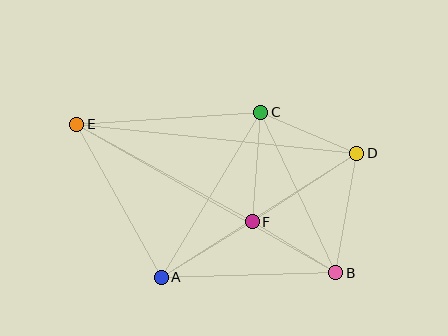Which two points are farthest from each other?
Points B and E are farthest from each other.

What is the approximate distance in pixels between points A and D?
The distance between A and D is approximately 232 pixels.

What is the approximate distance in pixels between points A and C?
The distance between A and C is approximately 193 pixels.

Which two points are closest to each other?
Points B and F are closest to each other.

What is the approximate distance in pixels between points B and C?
The distance between B and C is approximately 177 pixels.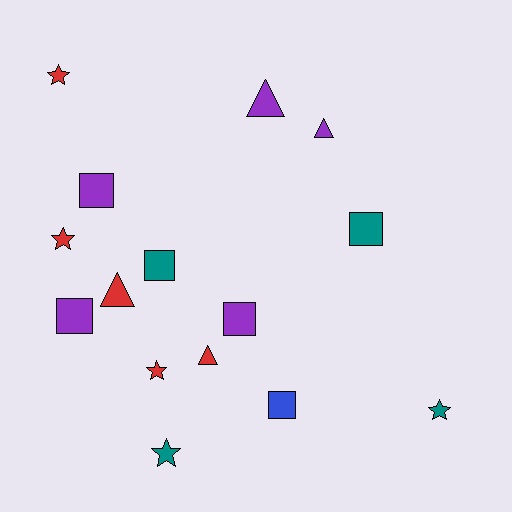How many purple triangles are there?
There are 2 purple triangles.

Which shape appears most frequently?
Square, with 6 objects.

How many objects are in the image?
There are 15 objects.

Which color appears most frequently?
Red, with 5 objects.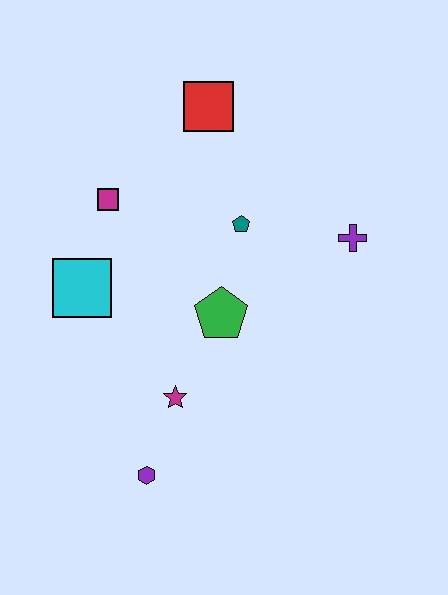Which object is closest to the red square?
The teal pentagon is closest to the red square.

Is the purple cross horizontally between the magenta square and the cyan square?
No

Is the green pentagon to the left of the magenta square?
No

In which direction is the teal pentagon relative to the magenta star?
The teal pentagon is above the magenta star.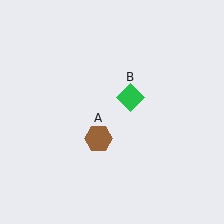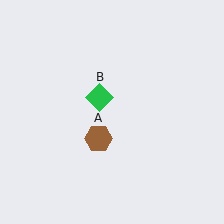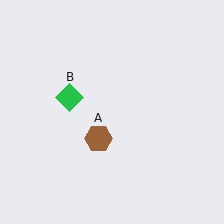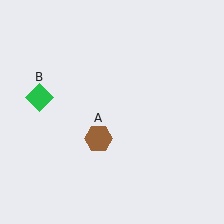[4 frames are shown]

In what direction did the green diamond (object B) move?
The green diamond (object B) moved left.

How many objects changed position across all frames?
1 object changed position: green diamond (object B).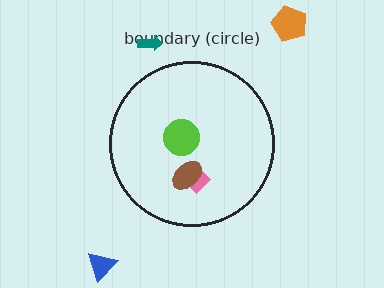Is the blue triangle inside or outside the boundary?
Outside.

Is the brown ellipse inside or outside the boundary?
Inside.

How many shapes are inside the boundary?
3 inside, 3 outside.